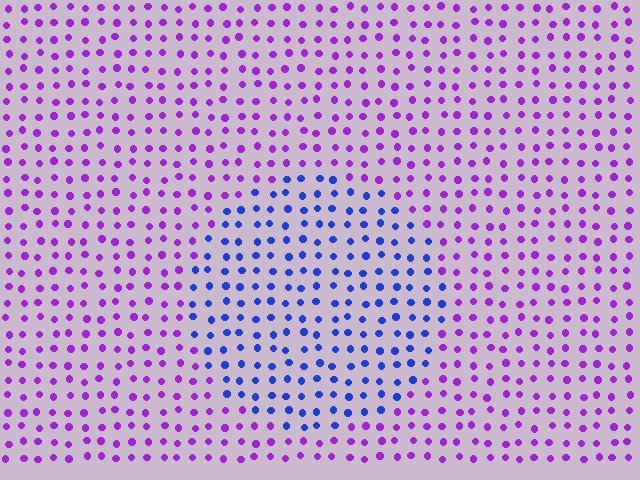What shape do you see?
I see a circle.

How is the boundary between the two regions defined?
The boundary is defined purely by a slight shift in hue (about 53 degrees). Spacing, size, and orientation are identical on both sides.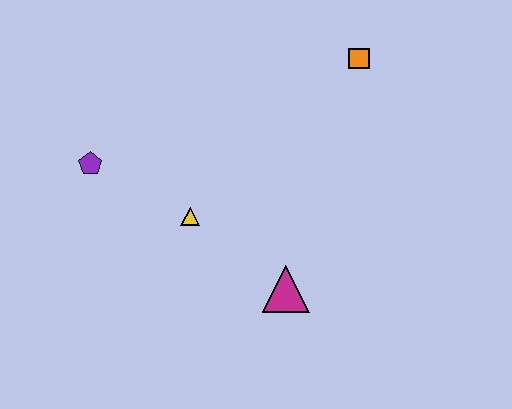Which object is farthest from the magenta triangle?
The orange square is farthest from the magenta triangle.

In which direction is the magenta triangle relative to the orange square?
The magenta triangle is below the orange square.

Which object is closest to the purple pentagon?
The yellow triangle is closest to the purple pentagon.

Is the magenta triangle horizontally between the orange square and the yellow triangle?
Yes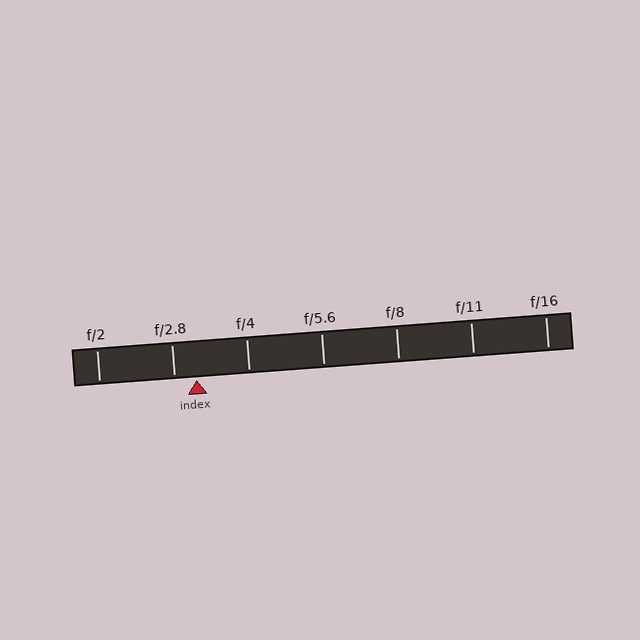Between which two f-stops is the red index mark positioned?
The index mark is between f/2.8 and f/4.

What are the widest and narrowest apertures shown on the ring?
The widest aperture shown is f/2 and the narrowest is f/16.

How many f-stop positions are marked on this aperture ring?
There are 7 f-stop positions marked.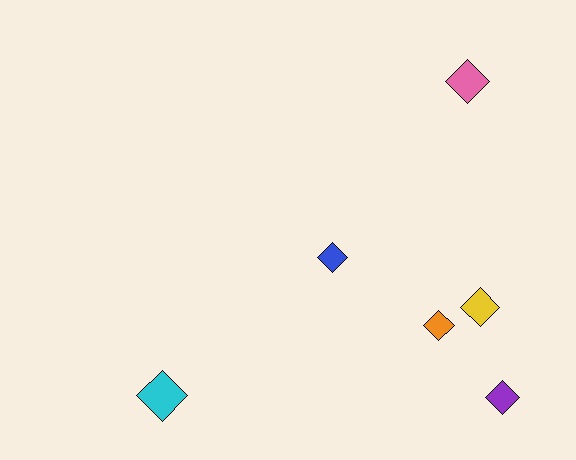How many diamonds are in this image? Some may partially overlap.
There are 6 diamonds.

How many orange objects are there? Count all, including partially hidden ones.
There is 1 orange object.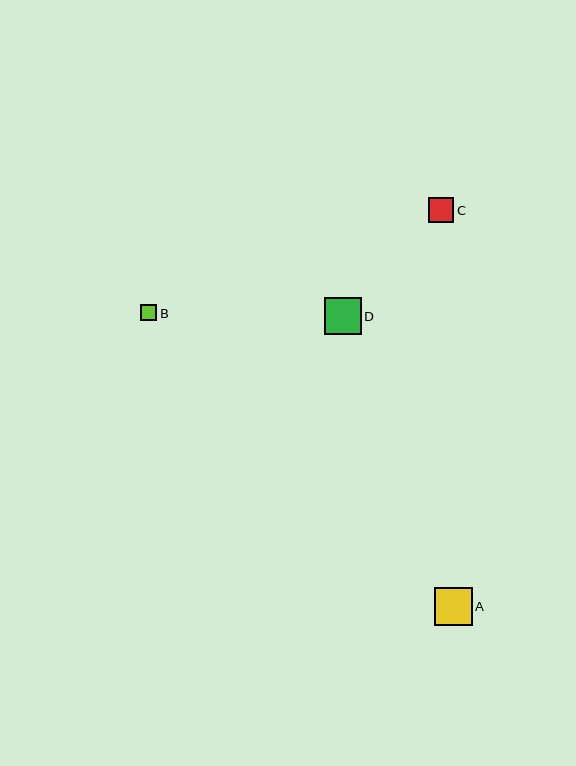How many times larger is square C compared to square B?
Square C is approximately 1.5 times the size of square B.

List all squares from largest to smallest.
From largest to smallest: A, D, C, B.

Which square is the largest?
Square A is the largest with a size of approximately 38 pixels.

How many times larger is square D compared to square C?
Square D is approximately 1.5 times the size of square C.